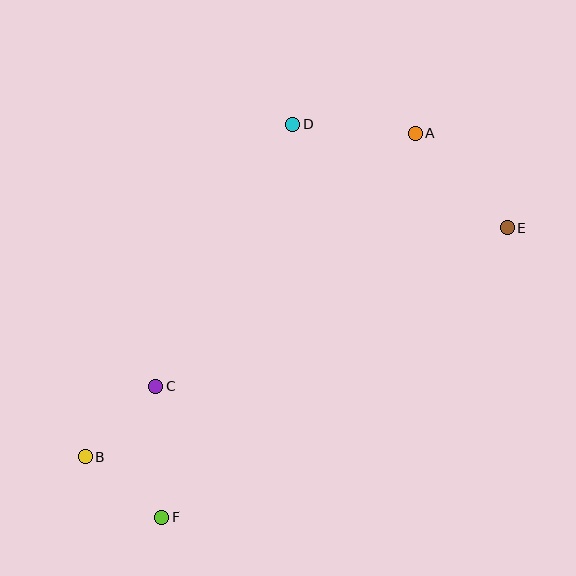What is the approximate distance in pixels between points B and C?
The distance between B and C is approximately 100 pixels.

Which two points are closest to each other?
Points B and F are closest to each other.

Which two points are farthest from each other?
Points B and E are farthest from each other.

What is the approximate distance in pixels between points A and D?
The distance between A and D is approximately 123 pixels.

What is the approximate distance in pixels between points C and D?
The distance between C and D is approximately 295 pixels.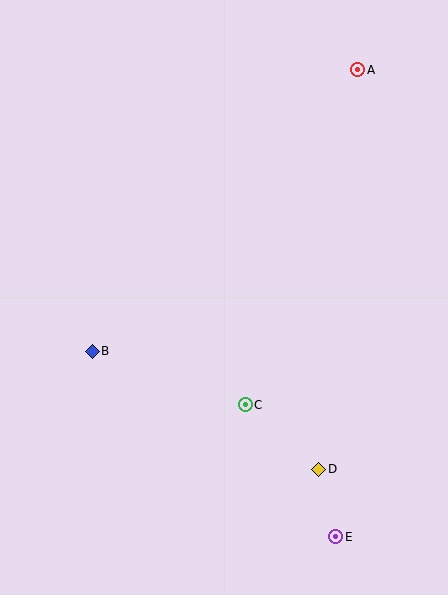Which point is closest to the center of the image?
Point C at (245, 405) is closest to the center.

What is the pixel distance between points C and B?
The distance between C and B is 162 pixels.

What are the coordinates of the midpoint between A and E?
The midpoint between A and E is at (347, 303).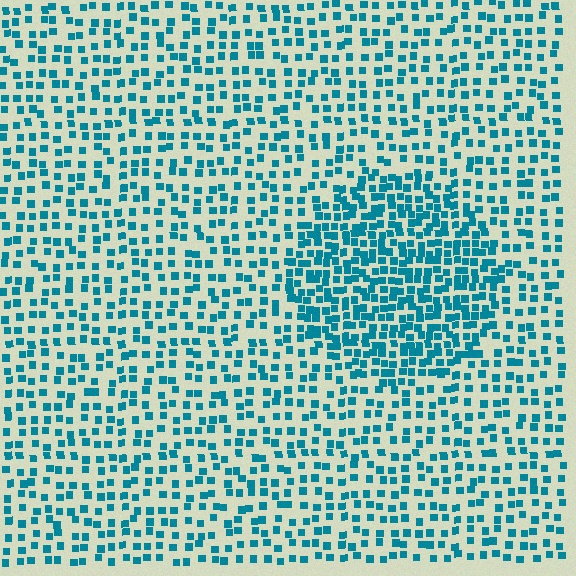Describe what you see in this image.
The image contains small teal elements arranged at two different densities. A circle-shaped region is visible where the elements are more densely packed than the surrounding area.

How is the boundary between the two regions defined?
The boundary is defined by a change in element density (approximately 1.9x ratio). All elements are the same color, size, and shape.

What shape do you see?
I see a circle.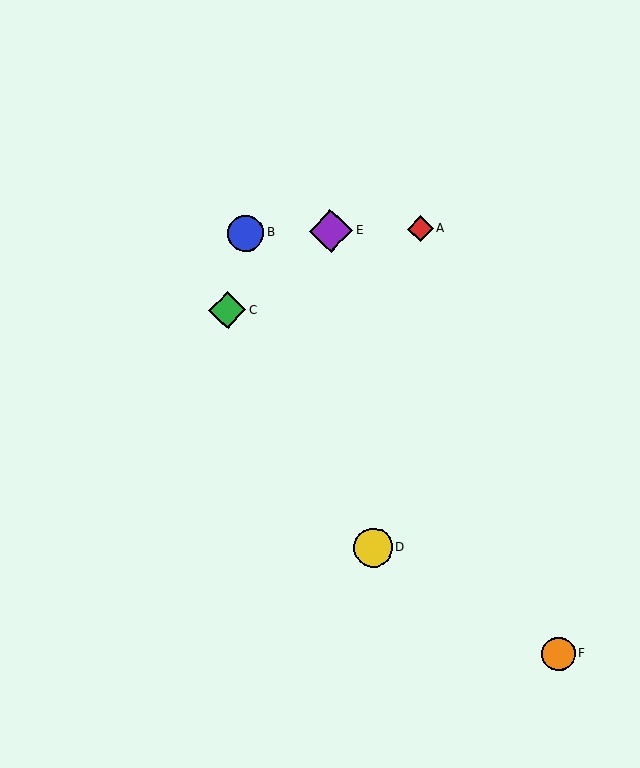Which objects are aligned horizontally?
Objects A, B, E are aligned horizontally.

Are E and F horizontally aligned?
No, E is at y≈231 and F is at y≈654.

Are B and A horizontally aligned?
Yes, both are at y≈233.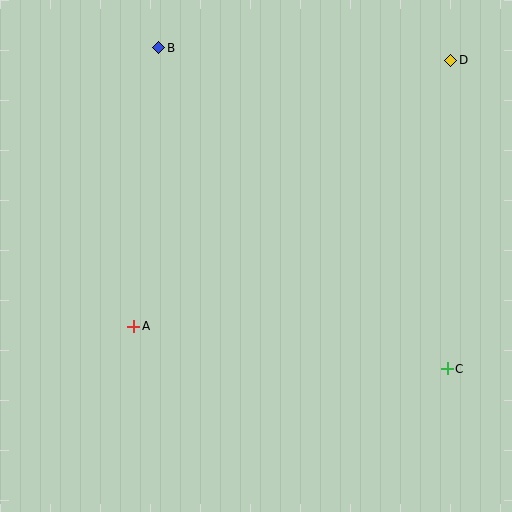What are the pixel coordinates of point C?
Point C is at (447, 369).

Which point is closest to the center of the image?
Point A at (134, 326) is closest to the center.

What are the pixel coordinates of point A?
Point A is at (134, 326).